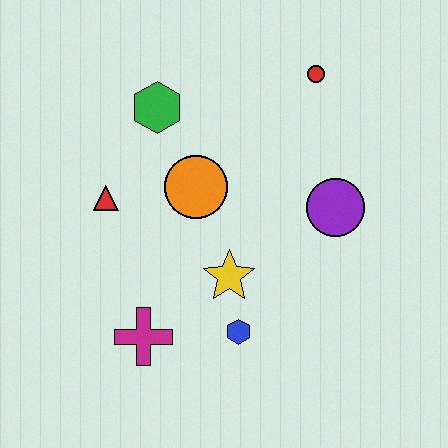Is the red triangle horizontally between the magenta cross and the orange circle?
No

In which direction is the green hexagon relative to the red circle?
The green hexagon is to the left of the red circle.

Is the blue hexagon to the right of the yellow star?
Yes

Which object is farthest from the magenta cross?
The red circle is farthest from the magenta cross.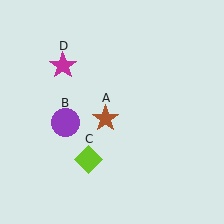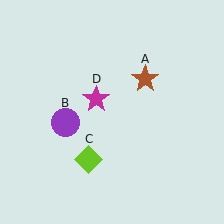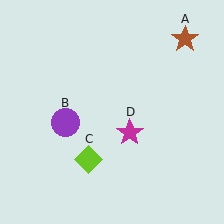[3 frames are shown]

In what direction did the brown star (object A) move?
The brown star (object A) moved up and to the right.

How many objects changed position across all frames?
2 objects changed position: brown star (object A), magenta star (object D).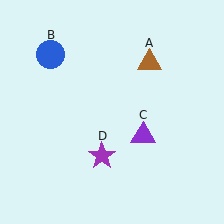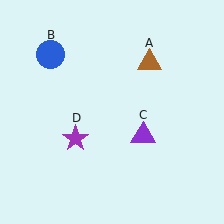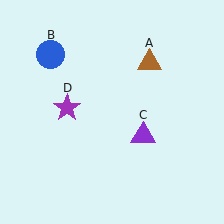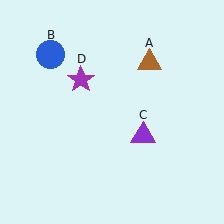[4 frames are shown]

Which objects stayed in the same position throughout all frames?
Brown triangle (object A) and blue circle (object B) and purple triangle (object C) remained stationary.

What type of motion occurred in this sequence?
The purple star (object D) rotated clockwise around the center of the scene.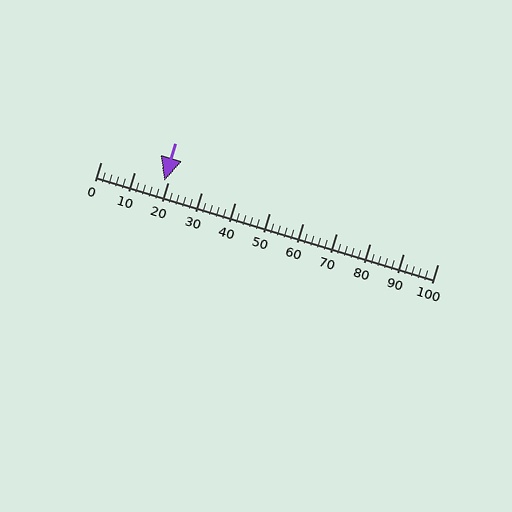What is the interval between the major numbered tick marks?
The major tick marks are spaced 10 units apart.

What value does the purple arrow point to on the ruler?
The purple arrow points to approximately 19.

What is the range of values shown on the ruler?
The ruler shows values from 0 to 100.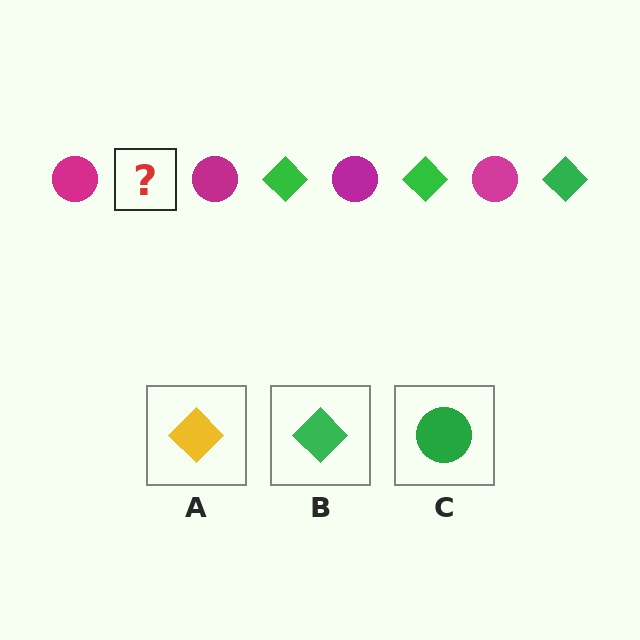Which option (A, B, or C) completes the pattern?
B.